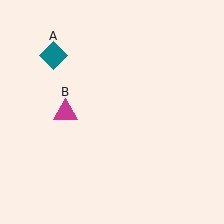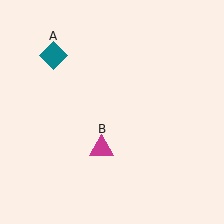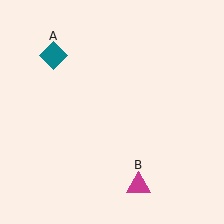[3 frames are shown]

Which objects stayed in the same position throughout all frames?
Teal diamond (object A) remained stationary.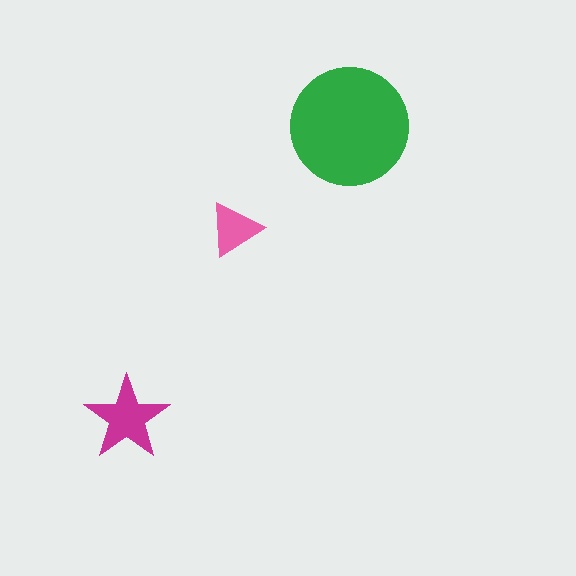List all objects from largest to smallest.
The green circle, the magenta star, the pink triangle.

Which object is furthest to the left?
The magenta star is leftmost.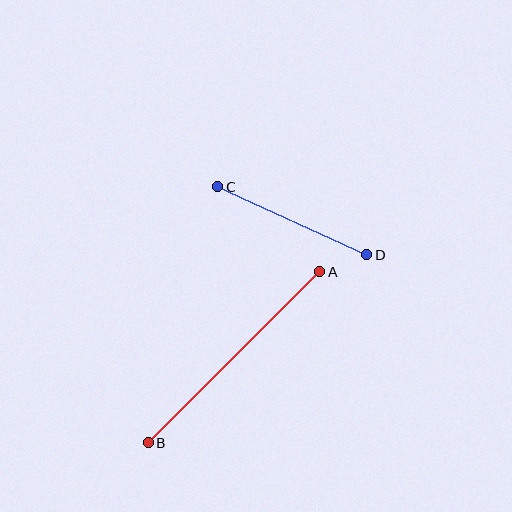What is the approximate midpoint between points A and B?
The midpoint is at approximately (234, 357) pixels.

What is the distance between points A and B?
The distance is approximately 242 pixels.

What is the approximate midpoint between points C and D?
The midpoint is at approximately (292, 221) pixels.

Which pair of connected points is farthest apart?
Points A and B are farthest apart.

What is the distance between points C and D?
The distance is approximately 164 pixels.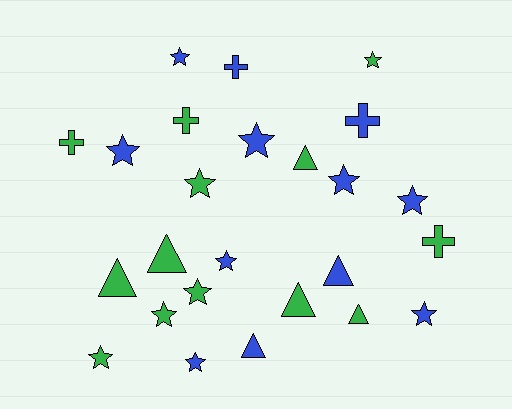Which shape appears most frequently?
Star, with 13 objects.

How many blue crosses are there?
There are 2 blue crosses.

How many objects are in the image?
There are 25 objects.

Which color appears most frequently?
Green, with 13 objects.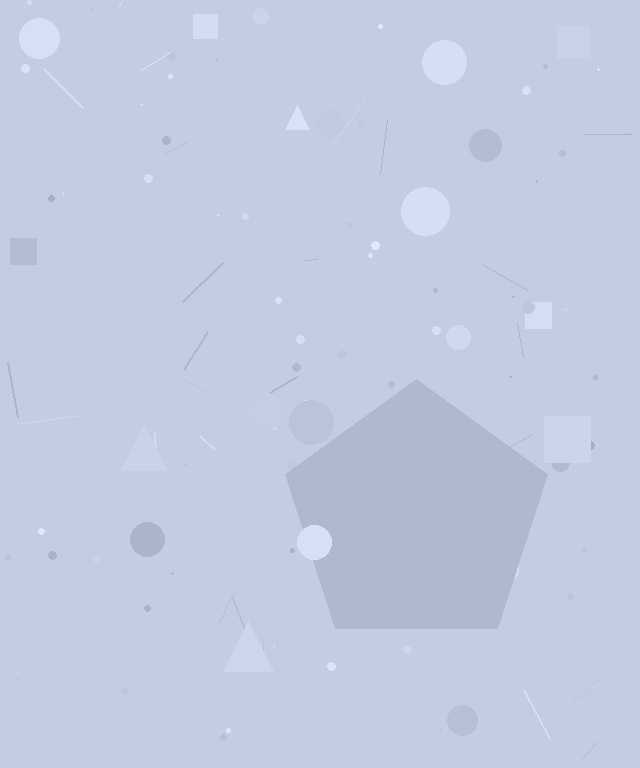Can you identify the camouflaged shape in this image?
The camouflaged shape is a pentagon.